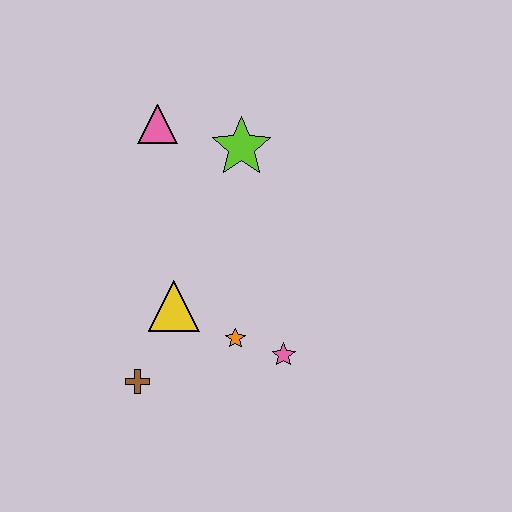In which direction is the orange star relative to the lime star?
The orange star is below the lime star.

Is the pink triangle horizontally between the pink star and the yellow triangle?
No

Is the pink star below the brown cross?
No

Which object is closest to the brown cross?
The yellow triangle is closest to the brown cross.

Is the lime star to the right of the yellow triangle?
Yes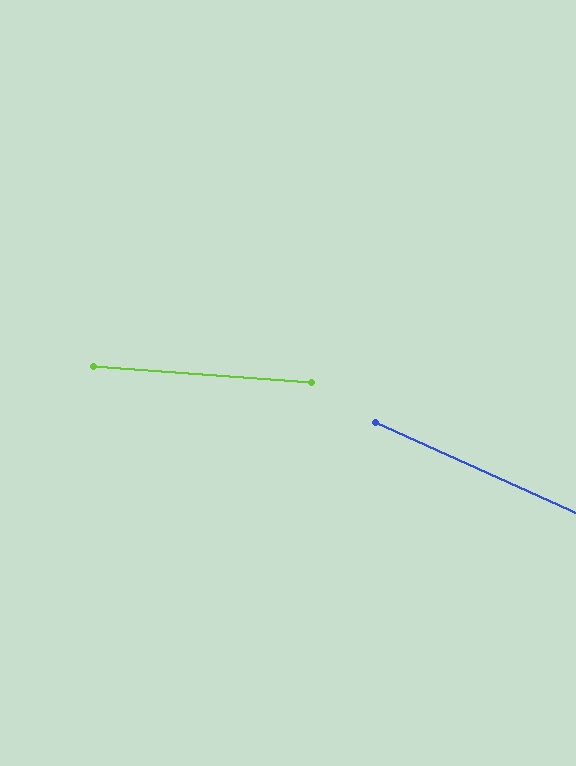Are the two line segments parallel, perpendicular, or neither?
Neither parallel nor perpendicular — they differ by about 20°.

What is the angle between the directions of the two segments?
Approximately 20 degrees.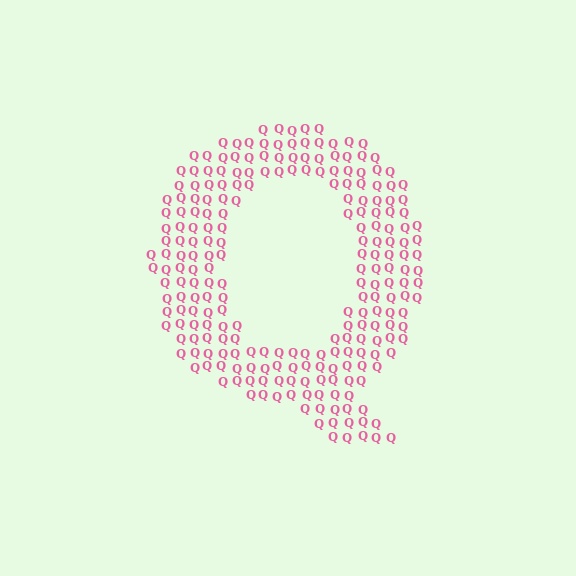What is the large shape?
The large shape is the letter Q.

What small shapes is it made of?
It is made of small letter Q's.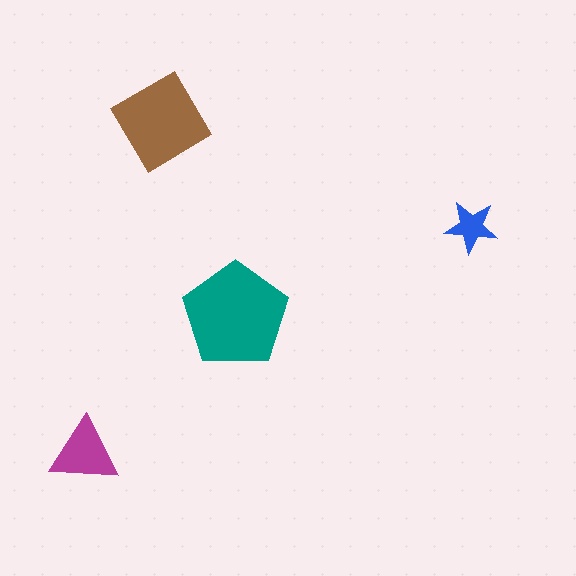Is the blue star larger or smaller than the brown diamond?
Smaller.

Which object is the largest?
The teal pentagon.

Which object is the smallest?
The blue star.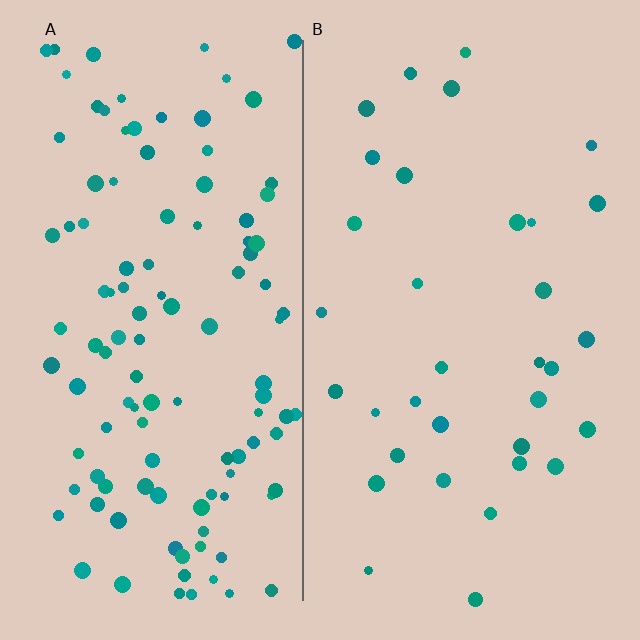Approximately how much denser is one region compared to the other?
Approximately 3.3× — region A over region B.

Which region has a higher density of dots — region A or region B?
A (the left).